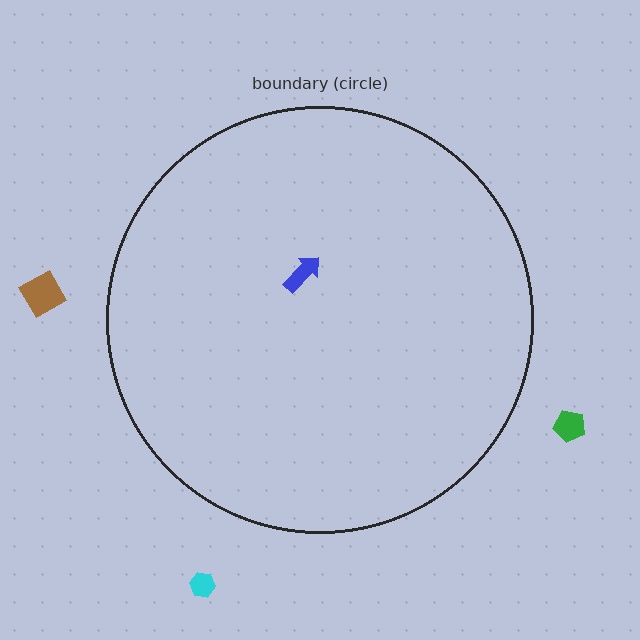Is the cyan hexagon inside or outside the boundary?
Outside.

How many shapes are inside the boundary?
1 inside, 3 outside.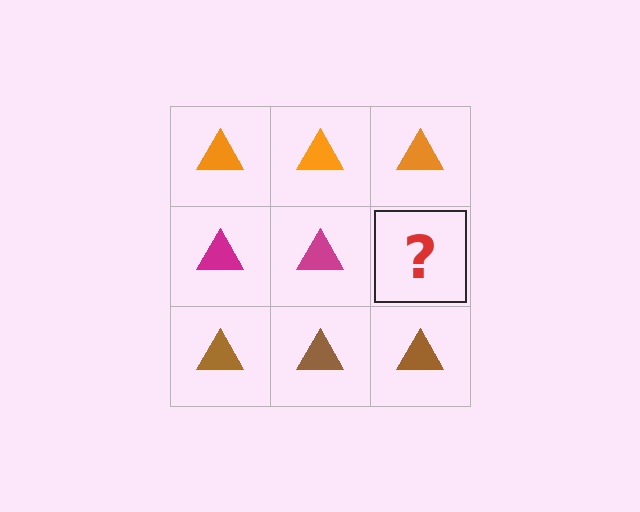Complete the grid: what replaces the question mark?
The question mark should be replaced with a magenta triangle.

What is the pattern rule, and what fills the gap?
The rule is that each row has a consistent color. The gap should be filled with a magenta triangle.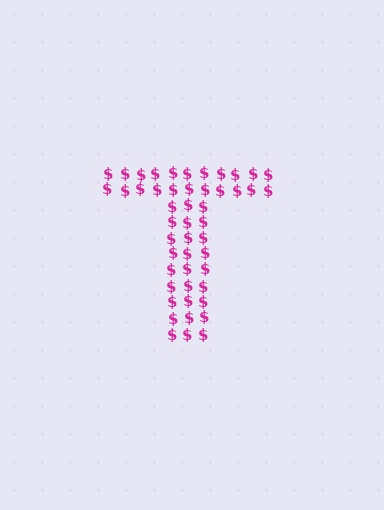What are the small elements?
The small elements are dollar signs.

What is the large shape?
The large shape is the letter T.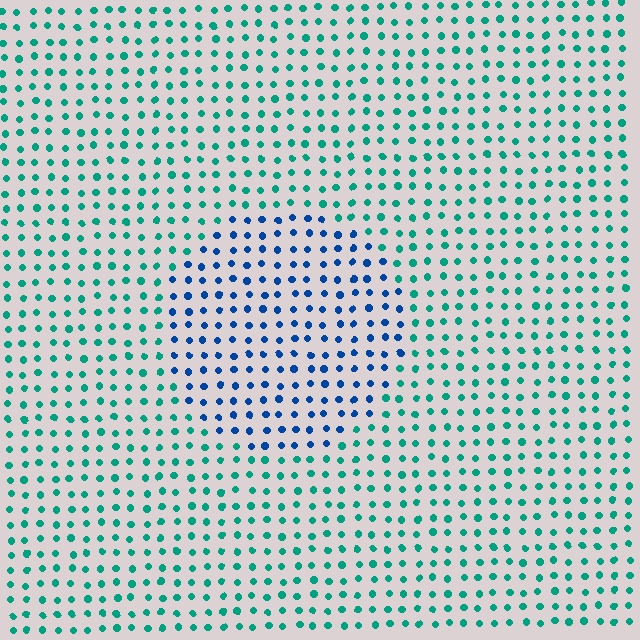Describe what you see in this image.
The image is filled with small teal elements in a uniform arrangement. A circle-shaped region is visible where the elements are tinted to a slightly different hue, forming a subtle color boundary.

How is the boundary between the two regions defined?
The boundary is defined purely by a slight shift in hue (about 47 degrees). Spacing, size, and orientation are identical on both sides.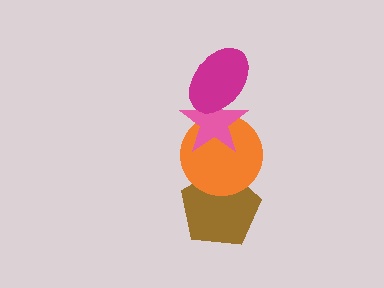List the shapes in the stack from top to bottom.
From top to bottom: the magenta ellipse, the pink star, the orange circle, the brown pentagon.